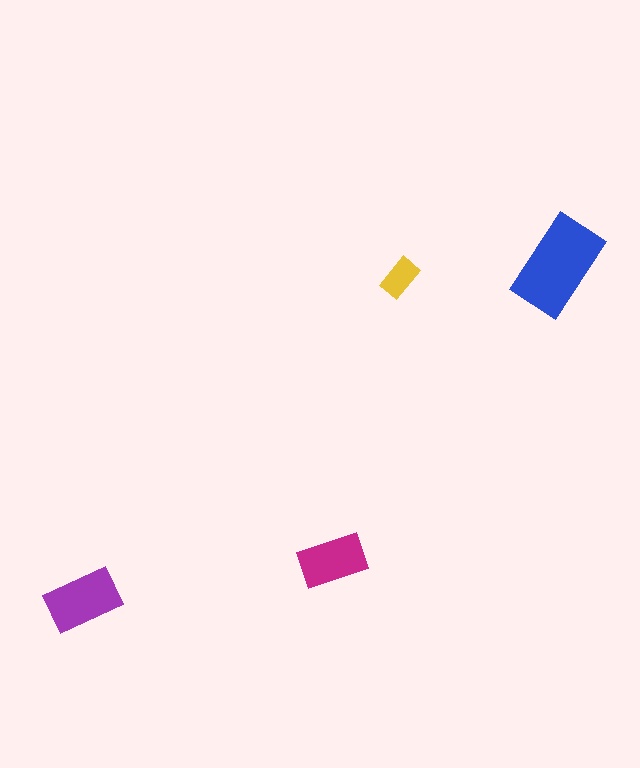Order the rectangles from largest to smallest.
the blue one, the purple one, the magenta one, the yellow one.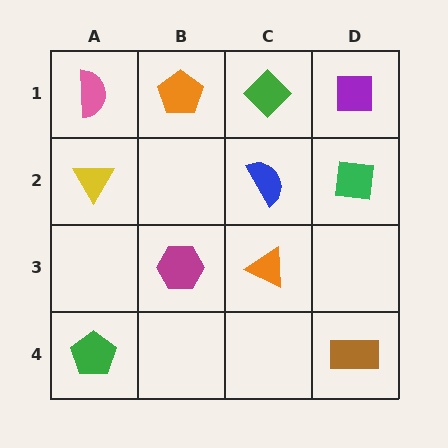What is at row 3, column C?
An orange triangle.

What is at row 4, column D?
A brown rectangle.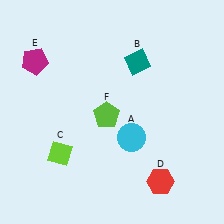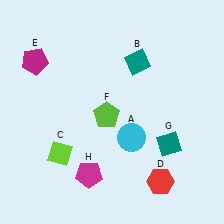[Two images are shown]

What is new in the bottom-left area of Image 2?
A magenta pentagon (H) was added in the bottom-left area of Image 2.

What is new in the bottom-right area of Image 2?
A teal diamond (G) was added in the bottom-right area of Image 2.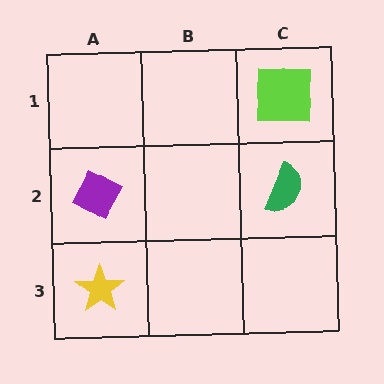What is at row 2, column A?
A purple diamond.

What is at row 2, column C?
A green semicircle.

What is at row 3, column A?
A yellow star.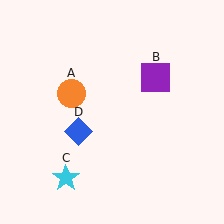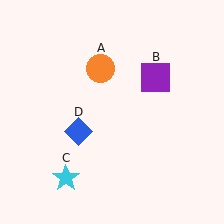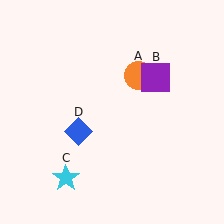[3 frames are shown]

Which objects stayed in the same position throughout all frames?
Purple square (object B) and cyan star (object C) and blue diamond (object D) remained stationary.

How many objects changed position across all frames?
1 object changed position: orange circle (object A).